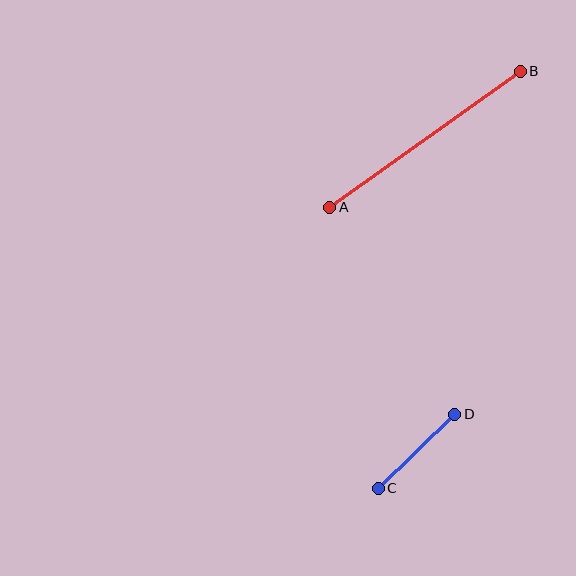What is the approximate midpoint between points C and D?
The midpoint is at approximately (417, 451) pixels.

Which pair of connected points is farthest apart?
Points A and B are farthest apart.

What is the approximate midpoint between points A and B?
The midpoint is at approximately (425, 139) pixels.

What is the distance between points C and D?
The distance is approximately 107 pixels.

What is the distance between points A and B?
The distance is approximately 235 pixels.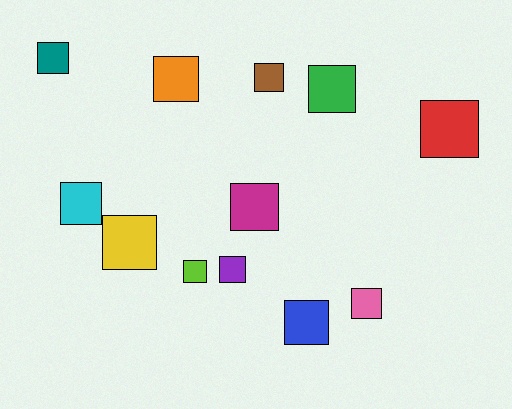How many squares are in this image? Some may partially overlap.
There are 12 squares.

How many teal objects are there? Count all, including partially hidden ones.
There is 1 teal object.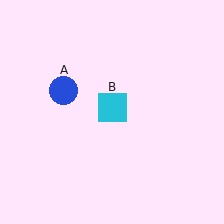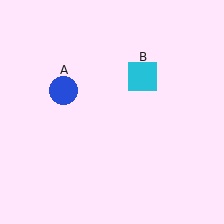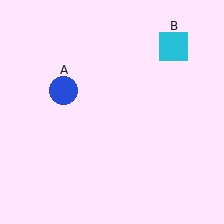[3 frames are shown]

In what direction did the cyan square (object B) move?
The cyan square (object B) moved up and to the right.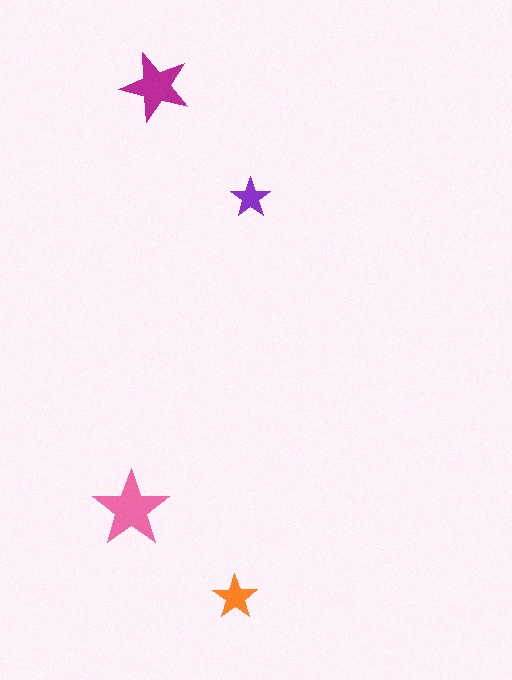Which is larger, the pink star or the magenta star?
The pink one.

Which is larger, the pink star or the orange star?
The pink one.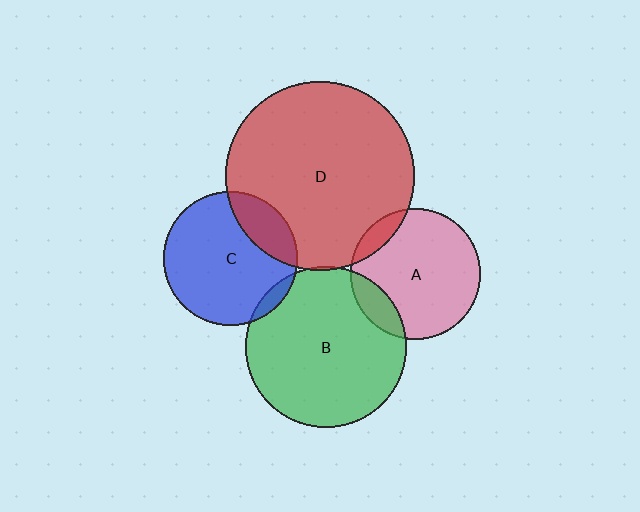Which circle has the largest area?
Circle D (red).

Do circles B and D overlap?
Yes.